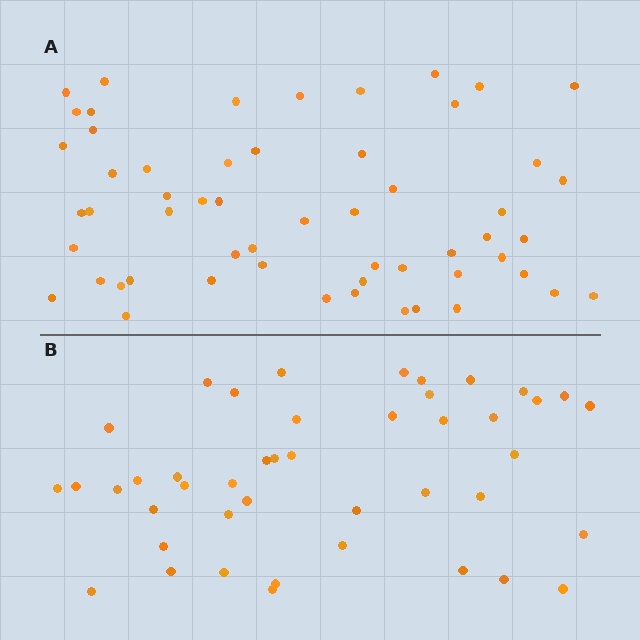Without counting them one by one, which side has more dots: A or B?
Region A (the top region) has more dots.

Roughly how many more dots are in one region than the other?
Region A has roughly 12 or so more dots than region B.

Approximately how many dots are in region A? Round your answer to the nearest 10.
About 60 dots. (The exact count is 56, which rounds to 60.)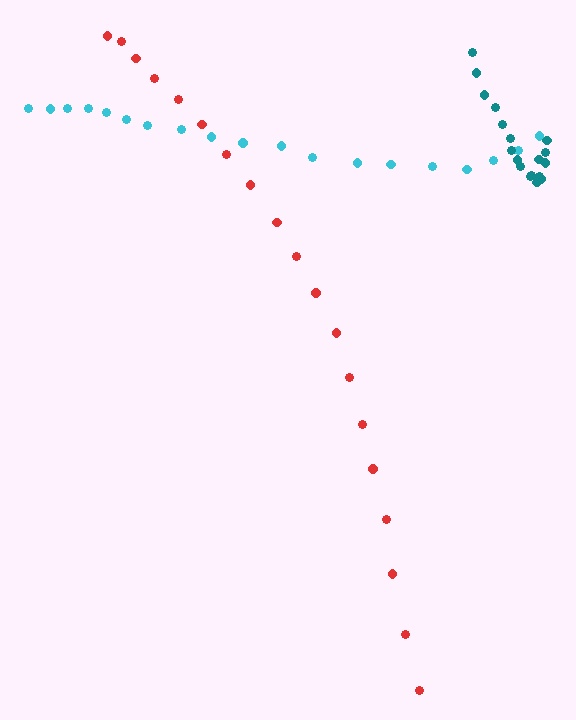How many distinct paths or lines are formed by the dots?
There are 3 distinct paths.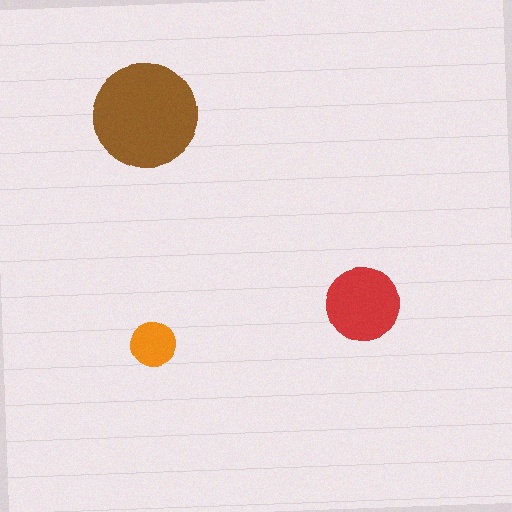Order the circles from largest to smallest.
the brown one, the red one, the orange one.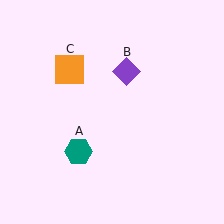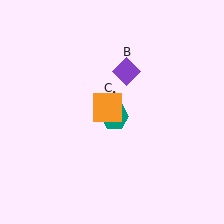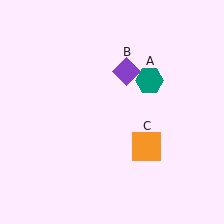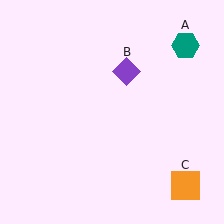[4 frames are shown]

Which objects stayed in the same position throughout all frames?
Purple diamond (object B) remained stationary.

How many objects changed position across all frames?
2 objects changed position: teal hexagon (object A), orange square (object C).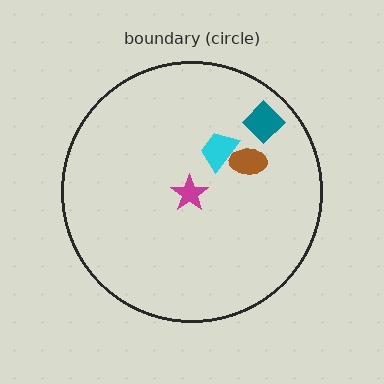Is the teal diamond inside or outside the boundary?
Inside.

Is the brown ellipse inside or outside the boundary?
Inside.